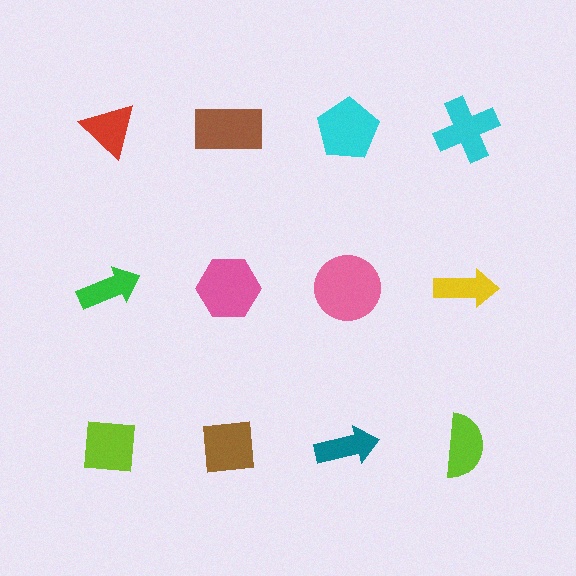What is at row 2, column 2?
A pink hexagon.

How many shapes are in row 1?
4 shapes.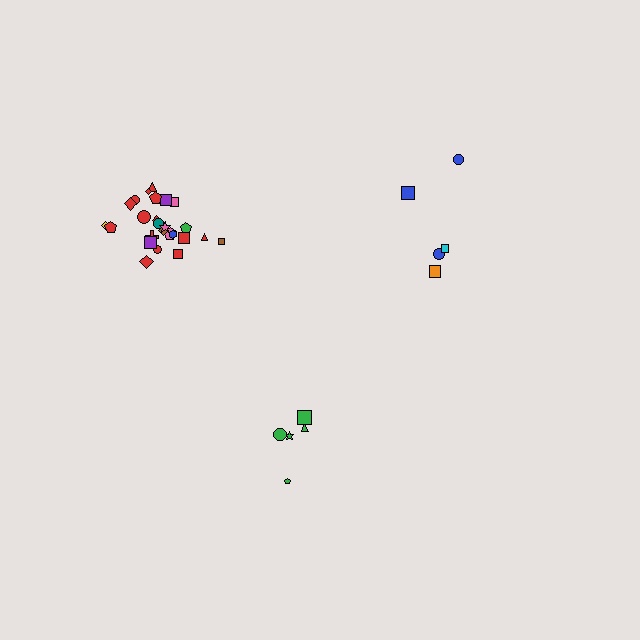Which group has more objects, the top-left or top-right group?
The top-left group.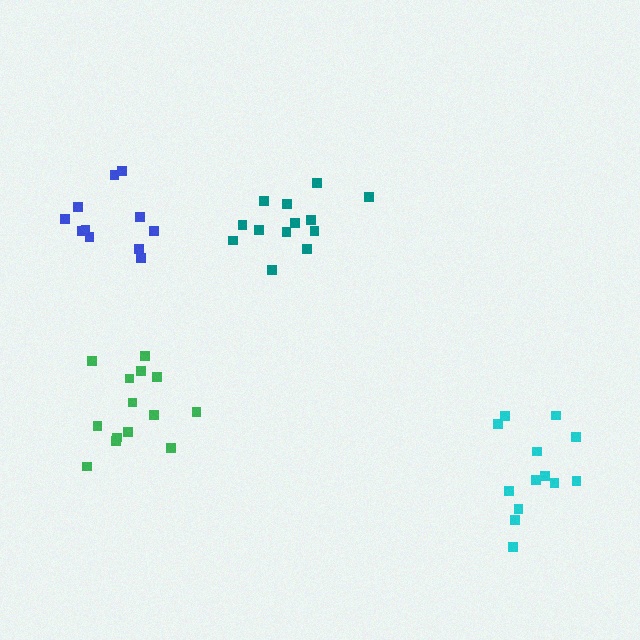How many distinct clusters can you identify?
There are 4 distinct clusters.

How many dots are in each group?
Group 1: 14 dots, Group 2: 13 dots, Group 3: 11 dots, Group 4: 13 dots (51 total).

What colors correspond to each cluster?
The clusters are colored: green, teal, blue, cyan.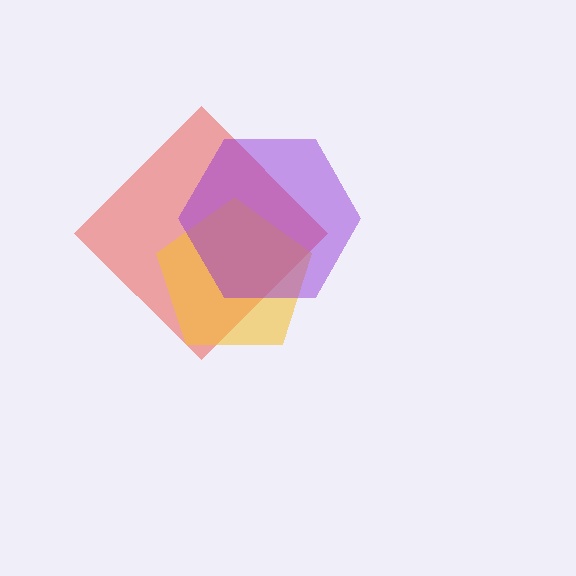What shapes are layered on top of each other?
The layered shapes are: a red diamond, a yellow pentagon, a purple hexagon.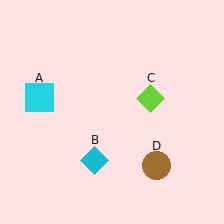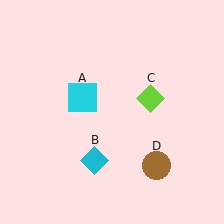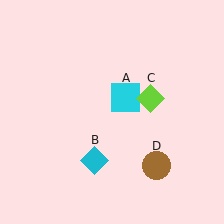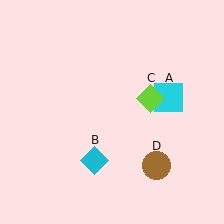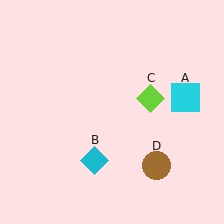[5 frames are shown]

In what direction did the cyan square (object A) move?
The cyan square (object A) moved right.